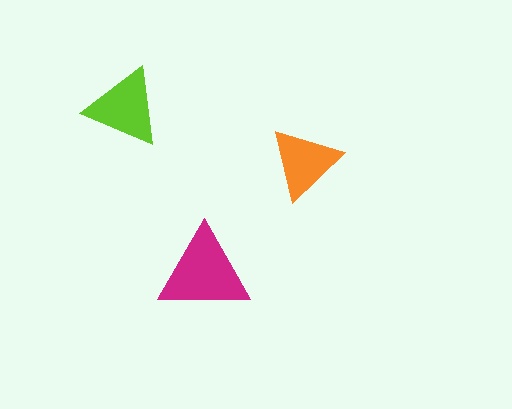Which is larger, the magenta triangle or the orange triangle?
The magenta one.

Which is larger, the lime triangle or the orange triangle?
The lime one.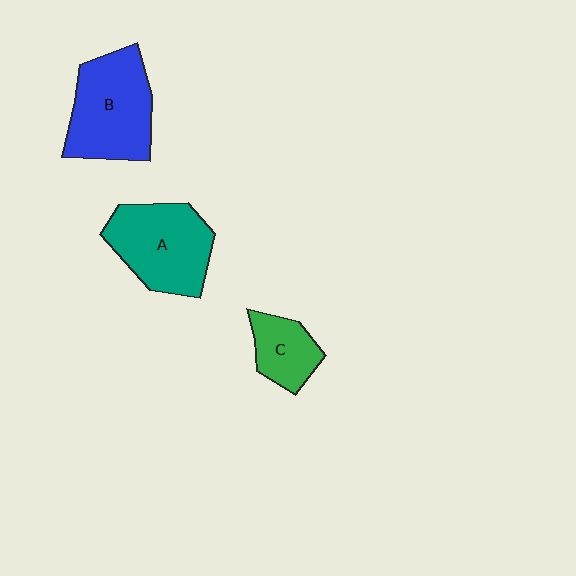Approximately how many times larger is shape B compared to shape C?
Approximately 2.0 times.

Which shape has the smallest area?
Shape C (green).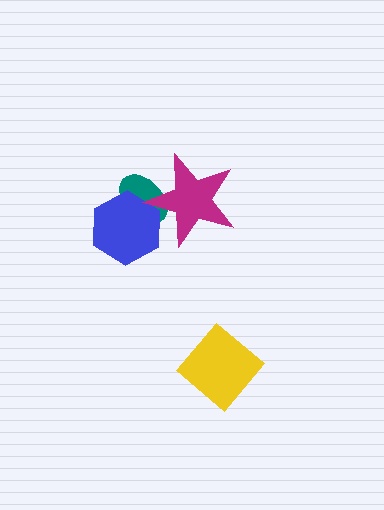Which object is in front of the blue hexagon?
The magenta star is in front of the blue hexagon.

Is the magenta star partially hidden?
No, no other shape covers it.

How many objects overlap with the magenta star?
2 objects overlap with the magenta star.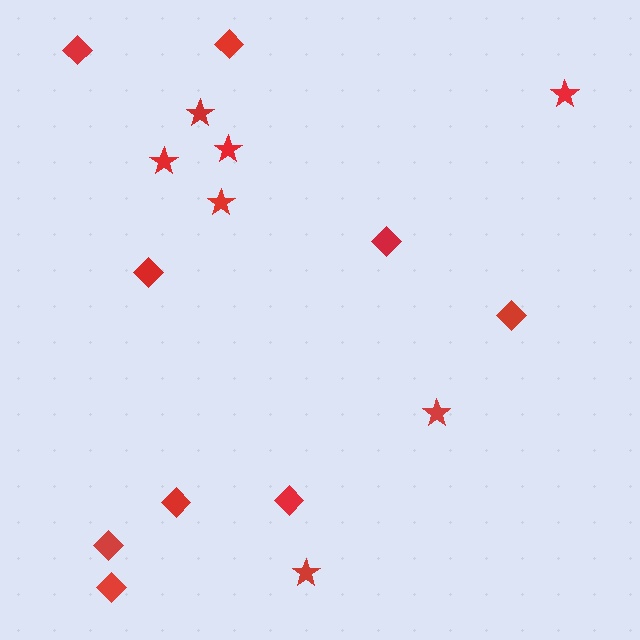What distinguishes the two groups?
There are 2 groups: one group of stars (7) and one group of diamonds (9).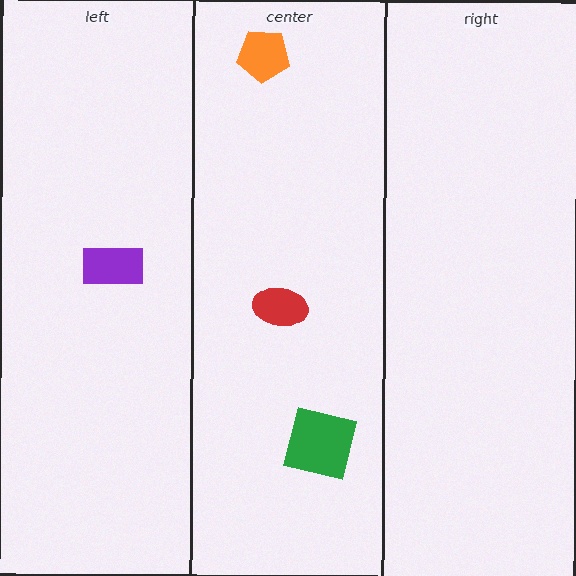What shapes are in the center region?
The green square, the red ellipse, the orange pentagon.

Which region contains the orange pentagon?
The center region.